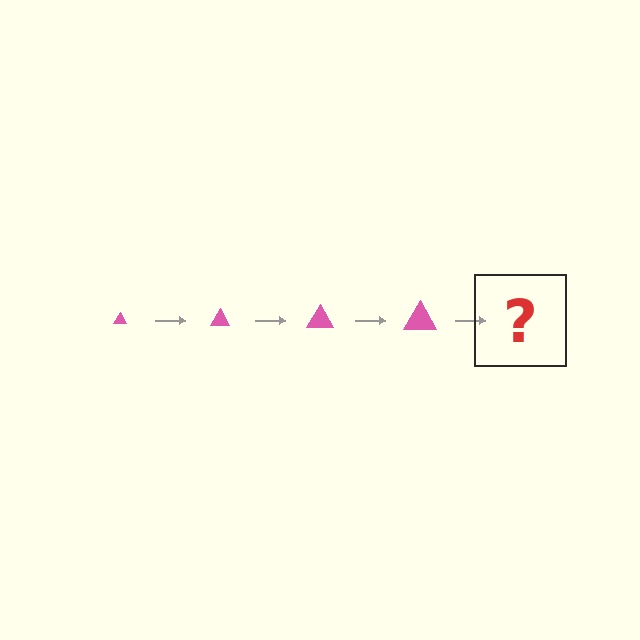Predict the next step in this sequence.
The next step is a pink triangle, larger than the previous one.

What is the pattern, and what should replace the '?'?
The pattern is that the triangle gets progressively larger each step. The '?' should be a pink triangle, larger than the previous one.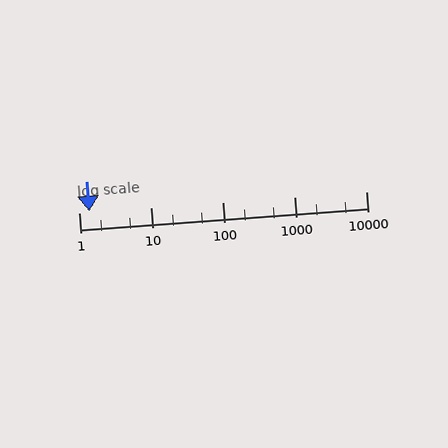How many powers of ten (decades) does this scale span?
The scale spans 4 decades, from 1 to 10000.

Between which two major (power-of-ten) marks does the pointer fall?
The pointer is between 1 and 10.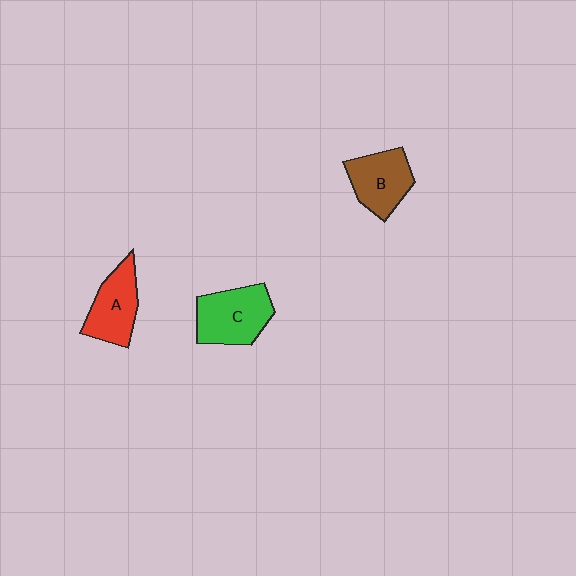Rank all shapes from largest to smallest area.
From largest to smallest: C (green), B (brown), A (red).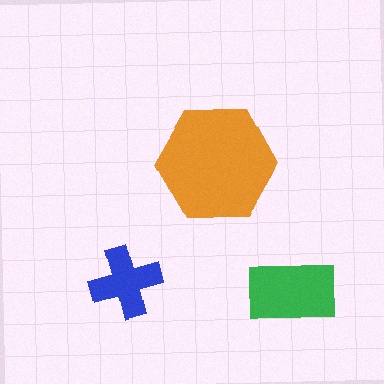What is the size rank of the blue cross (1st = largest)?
3rd.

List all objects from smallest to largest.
The blue cross, the green rectangle, the orange hexagon.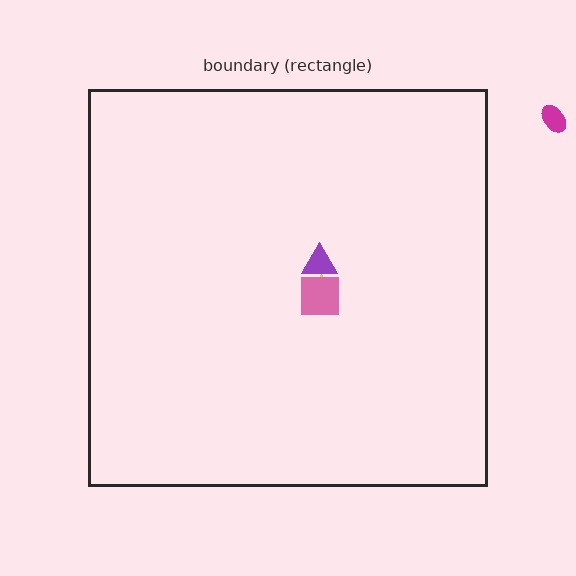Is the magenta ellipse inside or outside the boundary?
Outside.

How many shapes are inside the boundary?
3 inside, 1 outside.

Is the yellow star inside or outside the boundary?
Inside.